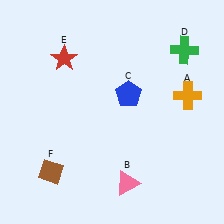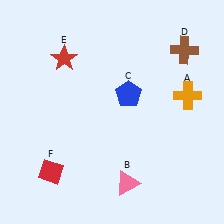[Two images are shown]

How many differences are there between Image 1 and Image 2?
There are 2 differences between the two images.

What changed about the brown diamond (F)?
In Image 1, F is brown. In Image 2, it changed to red.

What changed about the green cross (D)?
In Image 1, D is green. In Image 2, it changed to brown.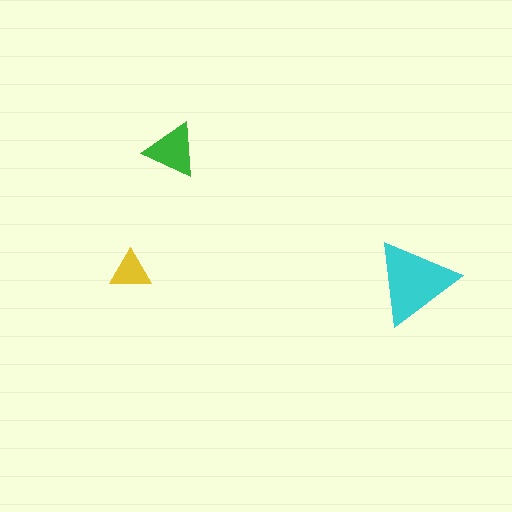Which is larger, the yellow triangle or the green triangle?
The green one.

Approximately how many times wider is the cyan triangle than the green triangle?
About 1.5 times wider.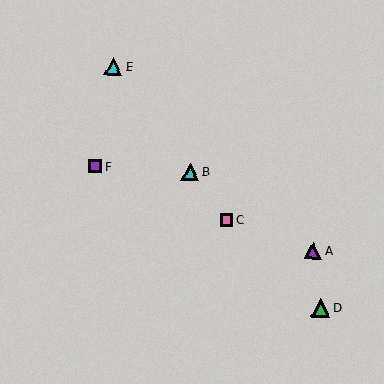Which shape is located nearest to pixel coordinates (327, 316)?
The green triangle (labeled D) at (320, 308) is nearest to that location.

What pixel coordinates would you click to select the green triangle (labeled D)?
Click at (320, 308) to select the green triangle D.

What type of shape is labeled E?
Shape E is a cyan triangle.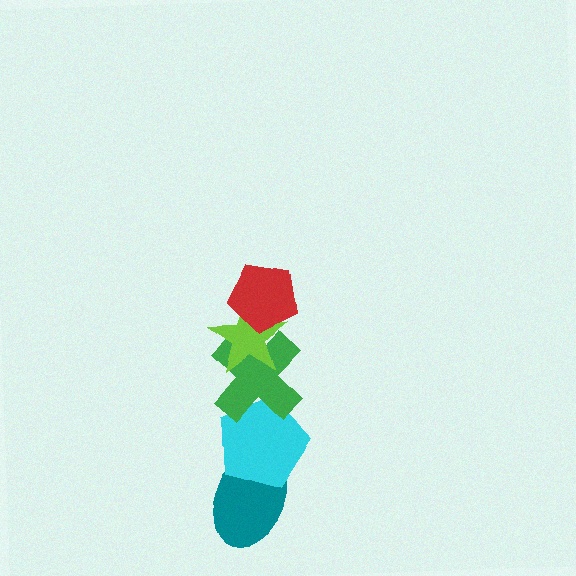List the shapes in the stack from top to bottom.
From top to bottom: the red pentagon, the lime star, the green cross, the cyan pentagon, the teal ellipse.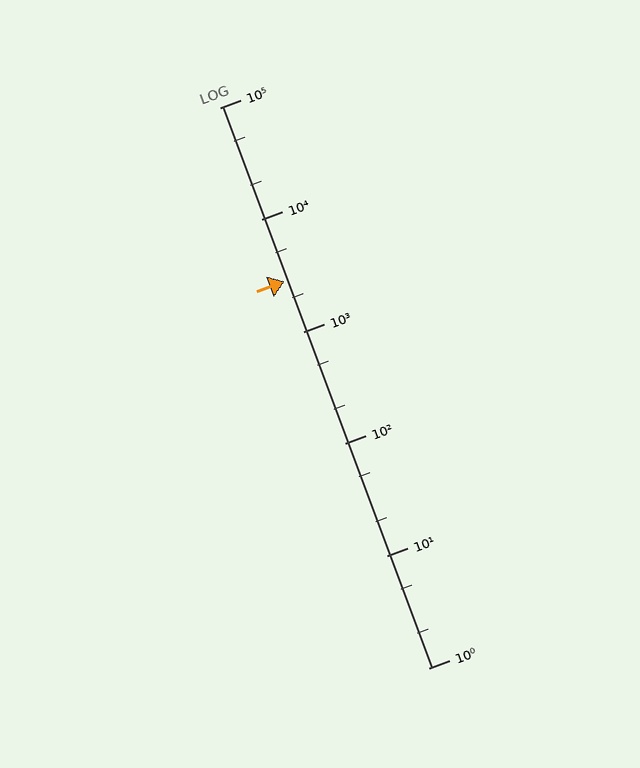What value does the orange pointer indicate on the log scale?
The pointer indicates approximately 2800.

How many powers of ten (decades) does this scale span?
The scale spans 5 decades, from 1 to 100000.